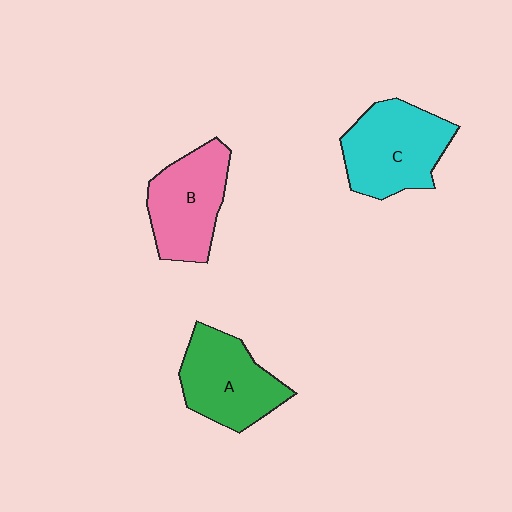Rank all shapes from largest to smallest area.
From largest to smallest: C (cyan), A (green), B (pink).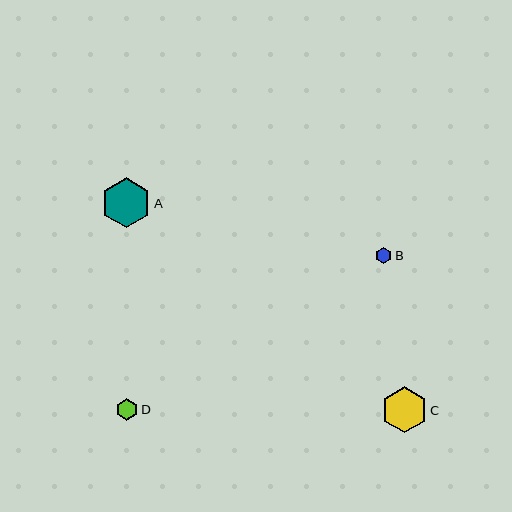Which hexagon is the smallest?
Hexagon B is the smallest with a size of approximately 16 pixels.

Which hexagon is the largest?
Hexagon A is the largest with a size of approximately 50 pixels.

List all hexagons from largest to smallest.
From largest to smallest: A, C, D, B.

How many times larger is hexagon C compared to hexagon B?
Hexagon C is approximately 2.8 times the size of hexagon B.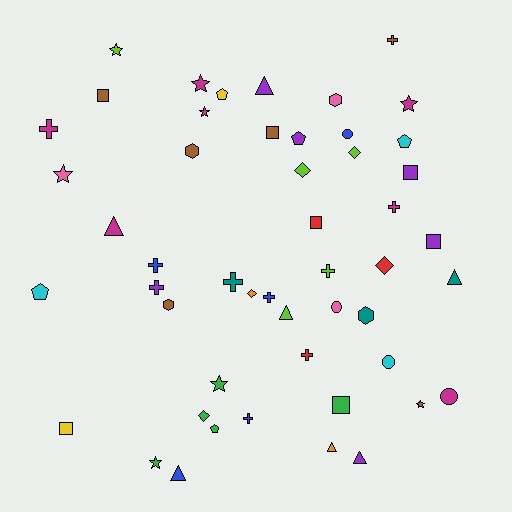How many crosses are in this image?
There are 10 crosses.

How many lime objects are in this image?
There are 5 lime objects.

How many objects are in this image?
There are 50 objects.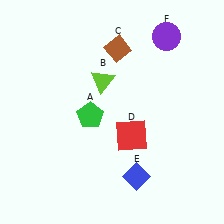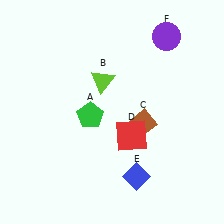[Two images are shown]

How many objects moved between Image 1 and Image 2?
1 object moved between the two images.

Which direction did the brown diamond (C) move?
The brown diamond (C) moved down.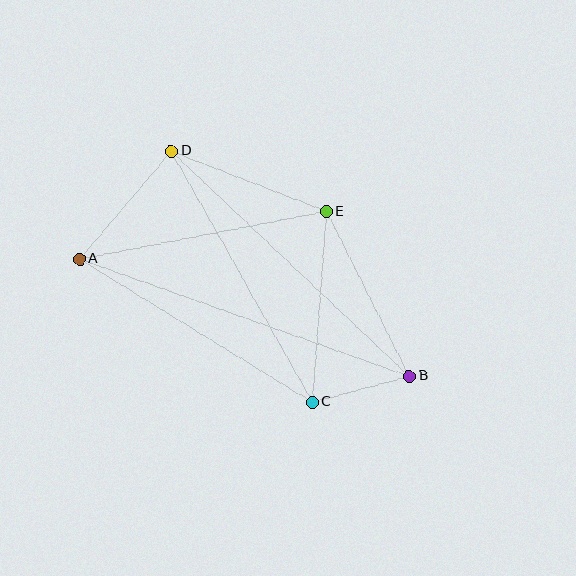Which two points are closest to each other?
Points B and C are closest to each other.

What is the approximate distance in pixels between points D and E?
The distance between D and E is approximately 166 pixels.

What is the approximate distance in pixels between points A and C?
The distance between A and C is approximately 273 pixels.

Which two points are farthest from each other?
Points A and B are farthest from each other.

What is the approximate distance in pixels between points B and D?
The distance between B and D is approximately 328 pixels.